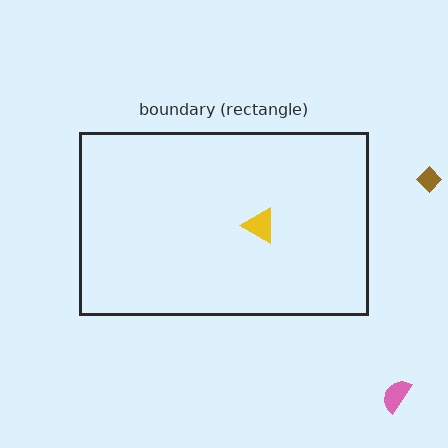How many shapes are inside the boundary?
1 inside, 2 outside.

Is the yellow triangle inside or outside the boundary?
Inside.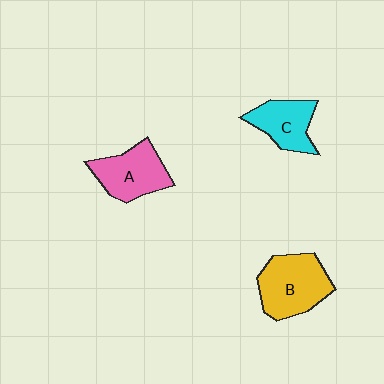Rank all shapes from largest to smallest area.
From largest to smallest: B (yellow), A (pink), C (cyan).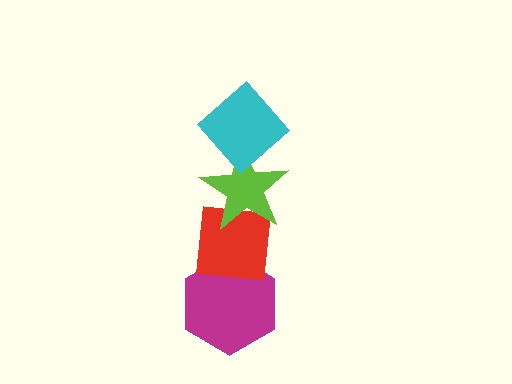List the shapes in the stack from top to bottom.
From top to bottom: the cyan diamond, the lime star, the red square, the magenta hexagon.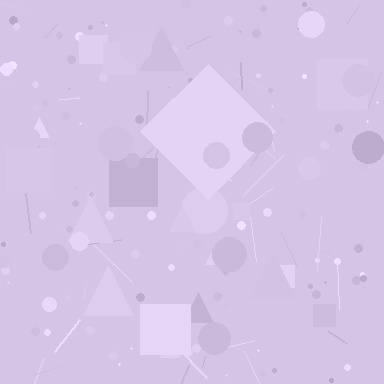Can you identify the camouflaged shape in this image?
The camouflaged shape is a diamond.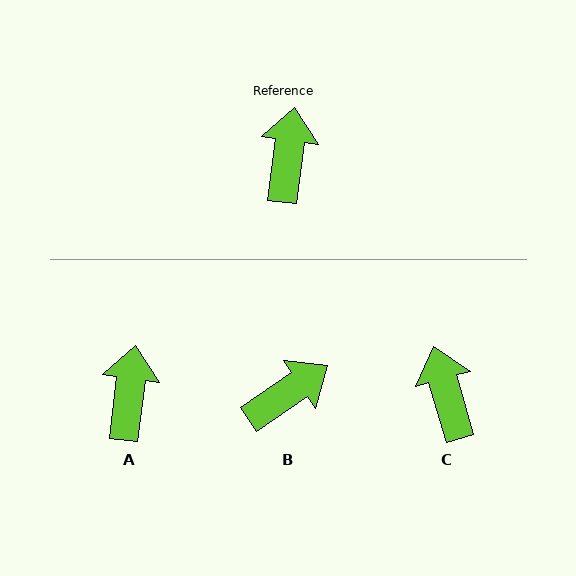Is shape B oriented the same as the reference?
No, it is off by about 49 degrees.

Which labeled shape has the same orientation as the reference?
A.